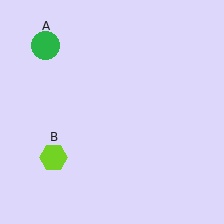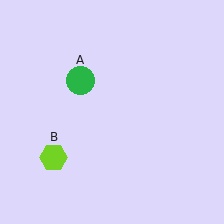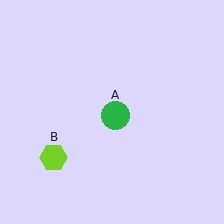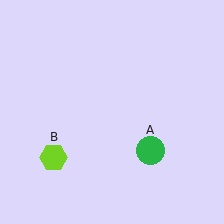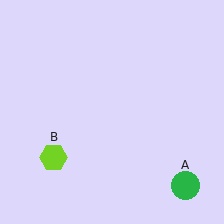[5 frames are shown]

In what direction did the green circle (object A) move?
The green circle (object A) moved down and to the right.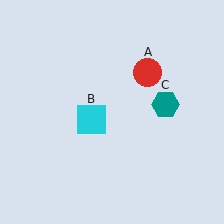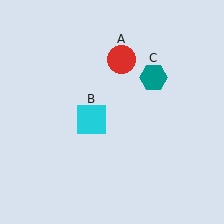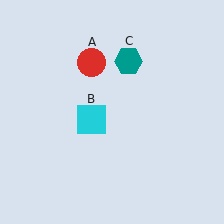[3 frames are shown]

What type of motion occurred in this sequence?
The red circle (object A), teal hexagon (object C) rotated counterclockwise around the center of the scene.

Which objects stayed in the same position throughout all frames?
Cyan square (object B) remained stationary.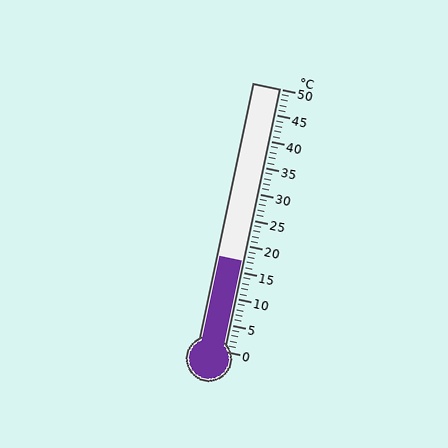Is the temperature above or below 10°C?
The temperature is above 10°C.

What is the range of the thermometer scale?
The thermometer scale ranges from 0°C to 50°C.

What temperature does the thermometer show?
The thermometer shows approximately 17°C.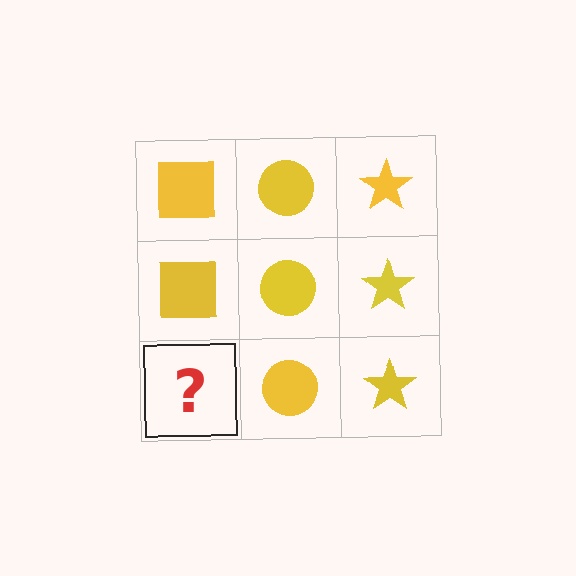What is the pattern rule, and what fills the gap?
The rule is that each column has a consistent shape. The gap should be filled with a yellow square.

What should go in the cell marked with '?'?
The missing cell should contain a yellow square.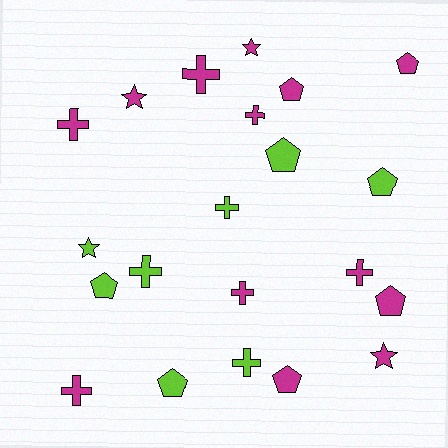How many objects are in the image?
There are 21 objects.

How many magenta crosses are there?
There are 6 magenta crosses.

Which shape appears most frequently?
Cross, with 9 objects.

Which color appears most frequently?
Magenta, with 13 objects.